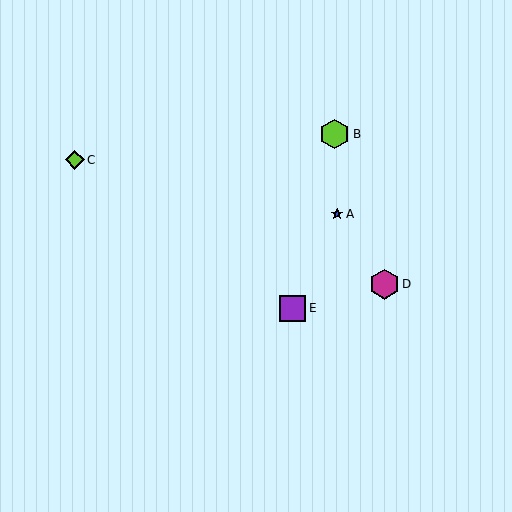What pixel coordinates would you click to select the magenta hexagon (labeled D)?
Click at (385, 284) to select the magenta hexagon D.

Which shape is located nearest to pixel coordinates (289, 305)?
The purple square (labeled E) at (293, 308) is nearest to that location.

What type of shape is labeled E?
Shape E is a purple square.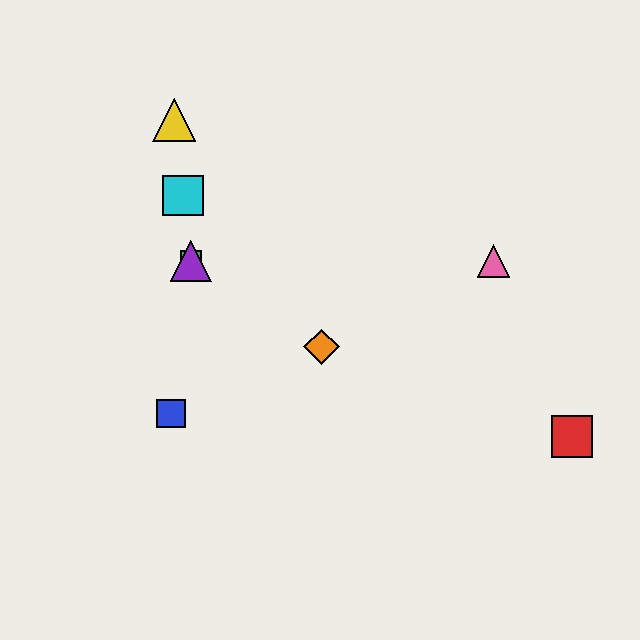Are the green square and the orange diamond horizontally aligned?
No, the green square is at y≈261 and the orange diamond is at y≈347.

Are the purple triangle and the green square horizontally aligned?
Yes, both are at y≈261.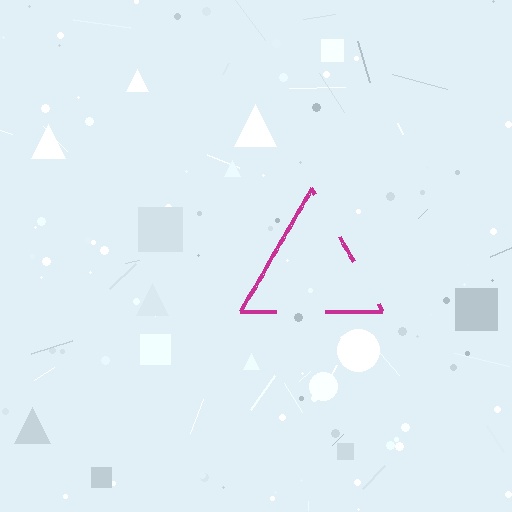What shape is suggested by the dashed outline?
The dashed outline suggests a triangle.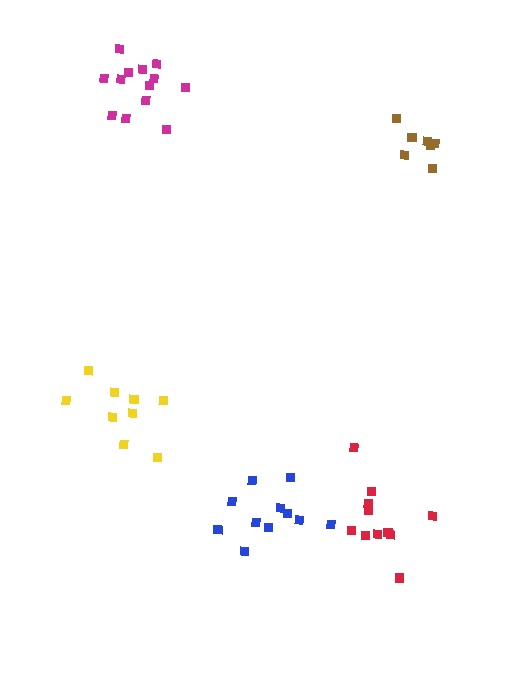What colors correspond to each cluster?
The clusters are colored: red, blue, yellow, magenta, brown.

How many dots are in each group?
Group 1: 11 dots, Group 2: 11 dots, Group 3: 9 dots, Group 4: 13 dots, Group 5: 7 dots (51 total).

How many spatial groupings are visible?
There are 5 spatial groupings.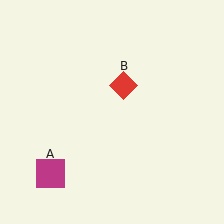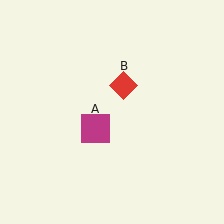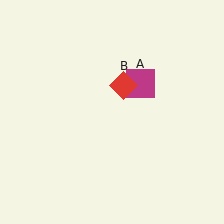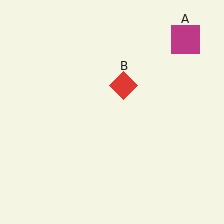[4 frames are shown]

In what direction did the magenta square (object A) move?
The magenta square (object A) moved up and to the right.